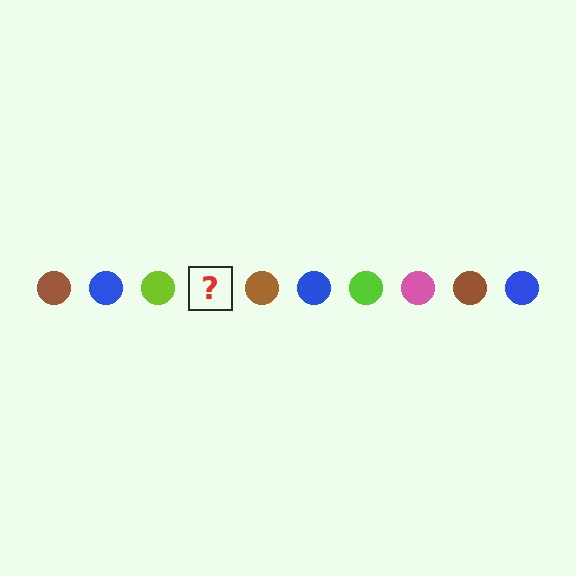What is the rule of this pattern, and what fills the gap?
The rule is that the pattern cycles through brown, blue, lime, pink circles. The gap should be filled with a pink circle.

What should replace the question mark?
The question mark should be replaced with a pink circle.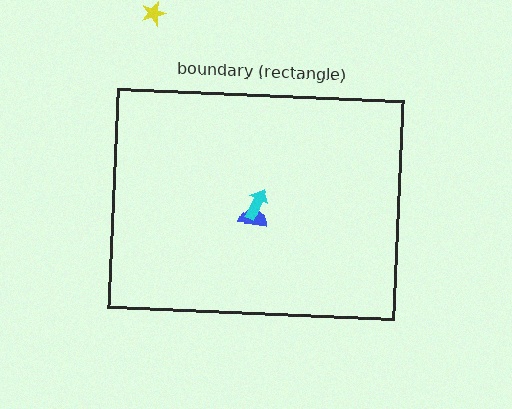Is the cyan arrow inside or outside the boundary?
Inside.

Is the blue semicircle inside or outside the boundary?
Inside.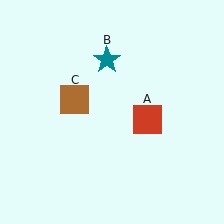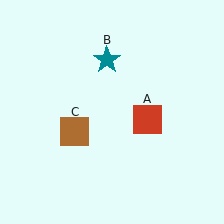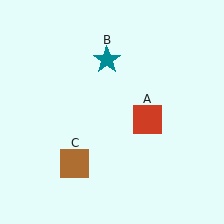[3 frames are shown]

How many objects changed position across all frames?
1 object changed position: brown square (object C).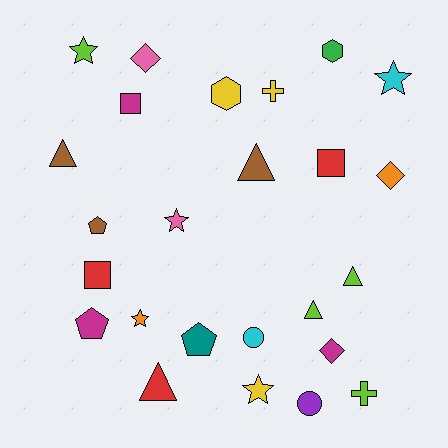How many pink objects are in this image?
There are 2 pink objects.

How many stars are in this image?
There are 5 stars.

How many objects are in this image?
There are 25 objects.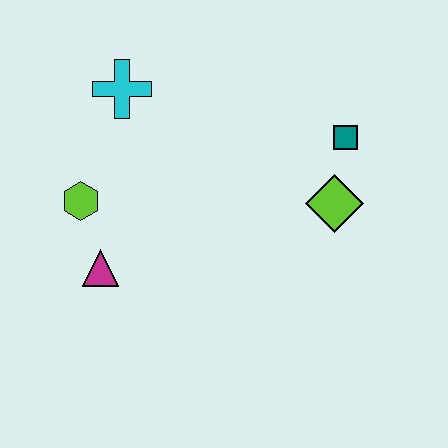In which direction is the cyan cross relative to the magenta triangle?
The cyan cross is above the magenta triangle.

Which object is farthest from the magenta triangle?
The teal square is farthest from the magenta triangle.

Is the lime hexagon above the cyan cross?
No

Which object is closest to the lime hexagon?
The magenta triangle is closest to the lime hexagon.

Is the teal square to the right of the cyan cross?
Yes